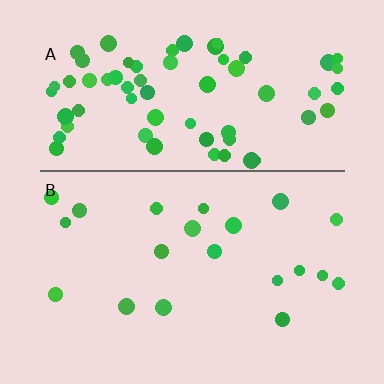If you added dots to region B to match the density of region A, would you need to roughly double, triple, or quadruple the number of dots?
Approximately triple.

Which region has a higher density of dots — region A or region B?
A (the top).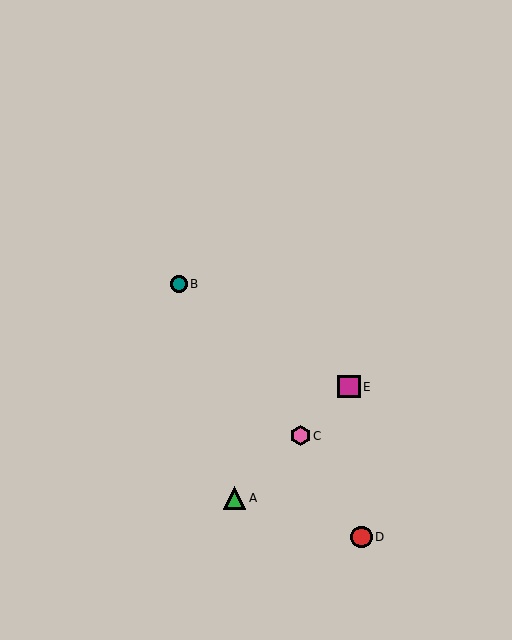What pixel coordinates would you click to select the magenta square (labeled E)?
Click at (349, 387) to select the magenta square E.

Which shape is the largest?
The green triangle (labeled A) is the largest.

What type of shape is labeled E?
Shape E is a magenta square.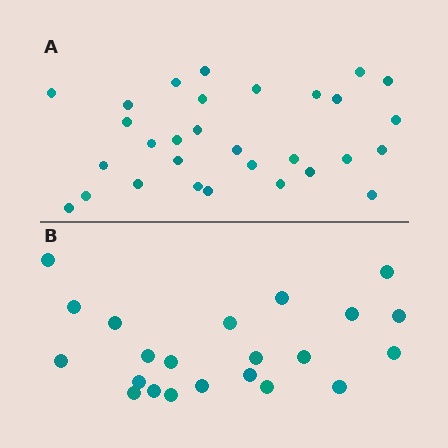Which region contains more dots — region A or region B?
Region A (the top region) has more dots.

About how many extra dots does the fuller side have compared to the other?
Region A has roughly 8 or so more dots than region B.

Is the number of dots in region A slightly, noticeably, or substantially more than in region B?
Region A has noticeably more, but not dramatically so. The ratio is roughly 1.4 to 1.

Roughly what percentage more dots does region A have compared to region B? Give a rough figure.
About 35% more.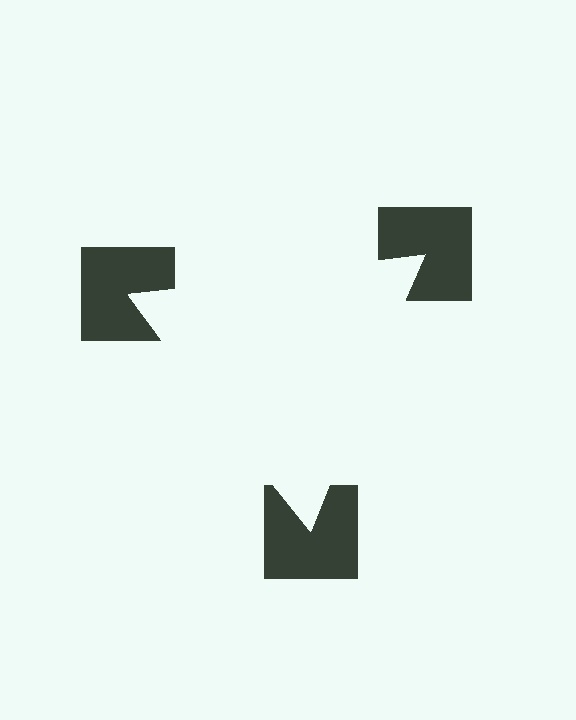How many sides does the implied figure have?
3 sides.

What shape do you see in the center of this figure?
An illusory triangle — its edges are inferred from the aligned wedge cuts in the notched squares, not physically drawn.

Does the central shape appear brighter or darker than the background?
It typically appears slightly brighter than the background, even though no actual brightness change is drawn.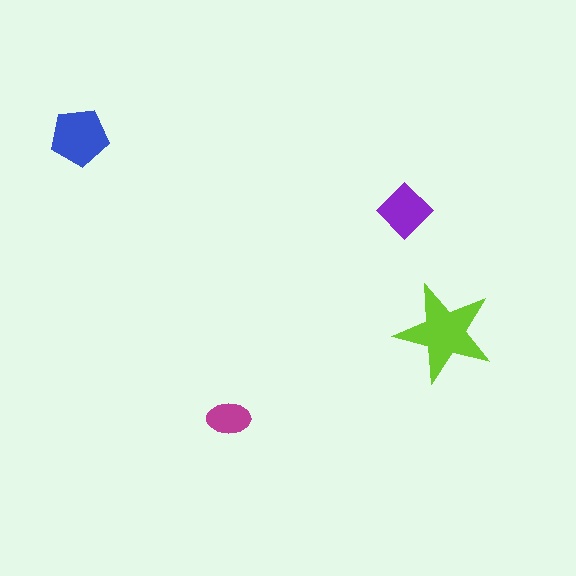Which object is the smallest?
The magenta ellipse.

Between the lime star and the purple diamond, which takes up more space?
The lime star.